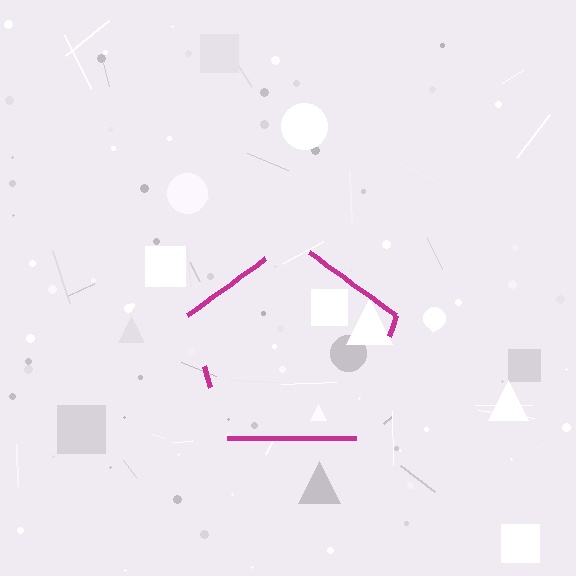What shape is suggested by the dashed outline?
The dashed outline suggests a pentagon.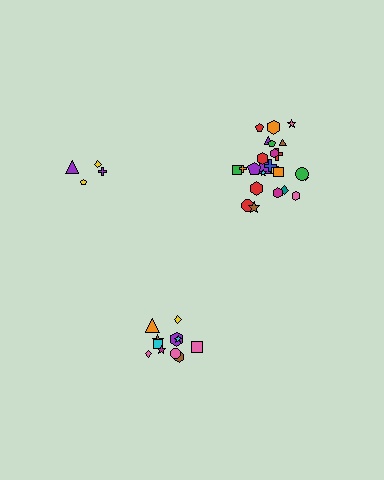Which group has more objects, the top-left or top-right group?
The top-right group.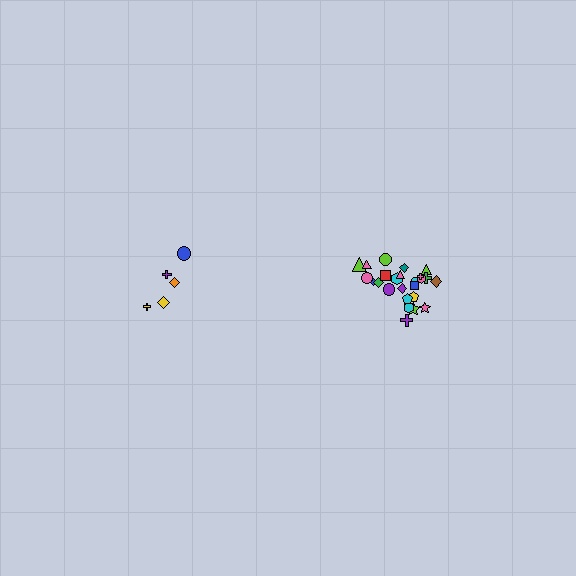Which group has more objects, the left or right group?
The right group.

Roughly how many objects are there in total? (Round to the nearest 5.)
Roughly 30 objects in total.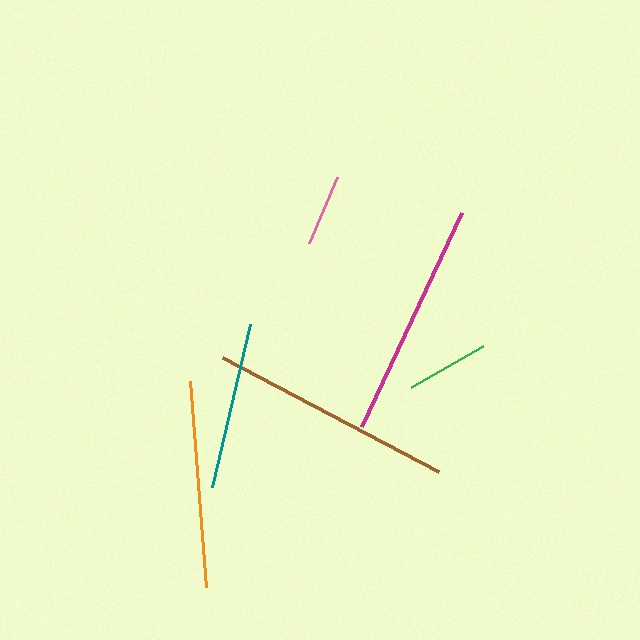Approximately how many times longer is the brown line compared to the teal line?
The brown line is approximately 1.5 times the length of the teal line.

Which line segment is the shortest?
The pink line is the shortest at approximately 72 pixels.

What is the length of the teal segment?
The teal segment is approximately 167 pixels long.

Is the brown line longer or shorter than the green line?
The brown line is longer than the green line.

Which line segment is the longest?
The brown line is the longest at approximately 245 pixels.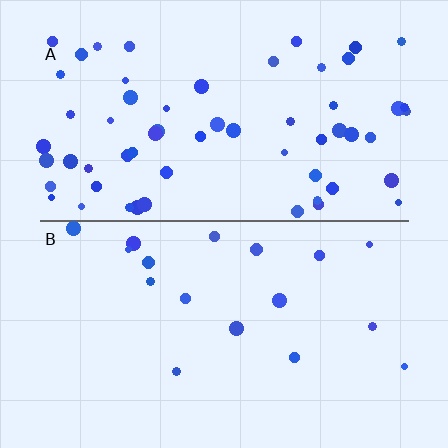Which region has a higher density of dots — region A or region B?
A (the top).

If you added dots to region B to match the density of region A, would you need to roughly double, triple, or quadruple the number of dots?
Approximately quadruple.